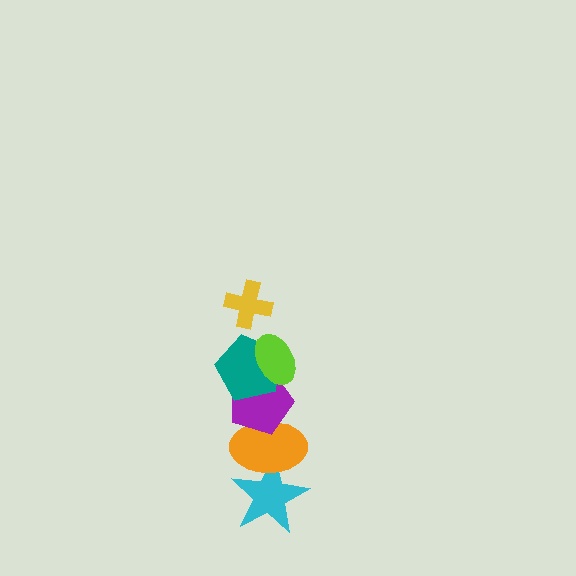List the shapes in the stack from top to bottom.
From top to bottom: the yellow cross, the lime ellipse, the teal pentagon, the purple pentagon, the orange ellipse, the cyan star.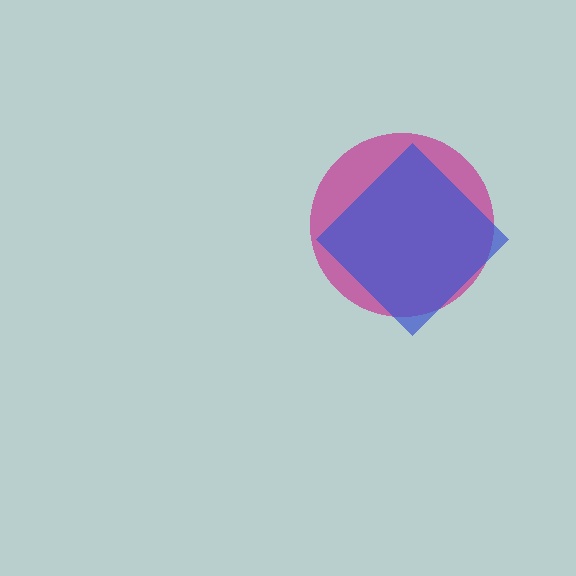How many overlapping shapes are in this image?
There are 2 overlapping shapes in the image.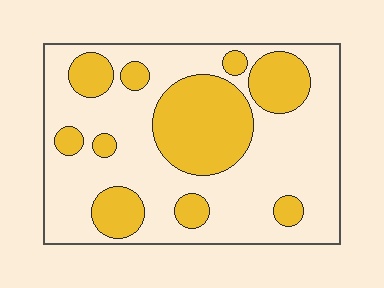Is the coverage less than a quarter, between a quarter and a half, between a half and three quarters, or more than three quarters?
Between a quarter and a half.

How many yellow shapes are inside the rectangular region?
10.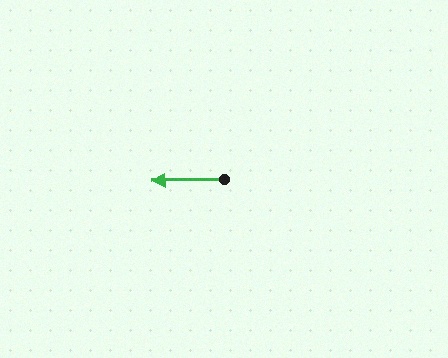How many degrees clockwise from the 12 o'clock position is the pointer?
Approximately 269 degrees.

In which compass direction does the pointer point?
West.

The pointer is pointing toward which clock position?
Roughly 9 o'clock.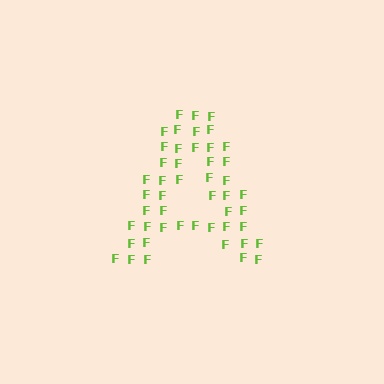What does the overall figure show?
The overall figure shows the letter A.